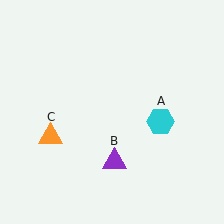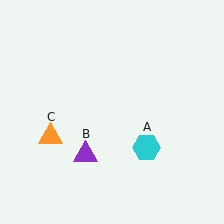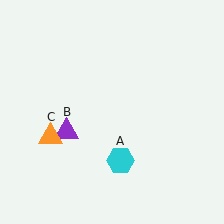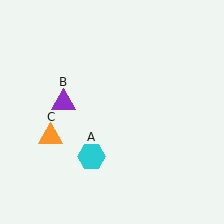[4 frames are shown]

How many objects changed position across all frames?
2 objects changed position: cyan hexagon (object A), purple triangle (object B).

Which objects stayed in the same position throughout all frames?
Orange triangle (object C) remained stationary.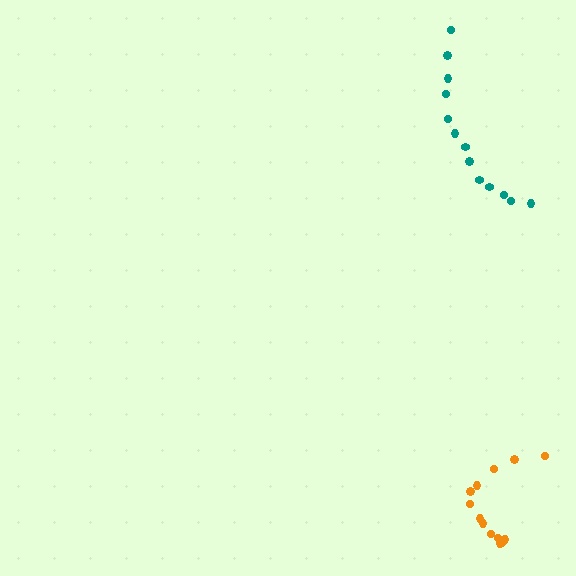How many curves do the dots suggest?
There are 2 distinct paths.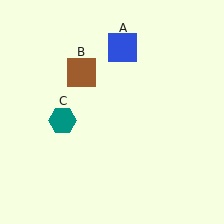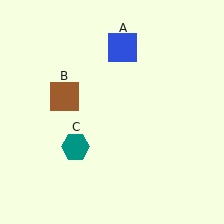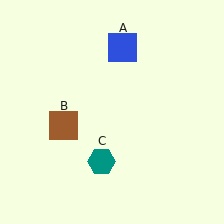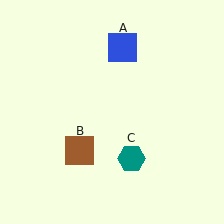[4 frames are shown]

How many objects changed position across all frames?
2 objects changed position: brown square (object B), teal hexagon (object C).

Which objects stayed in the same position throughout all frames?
Blue square (object A) remained stationary.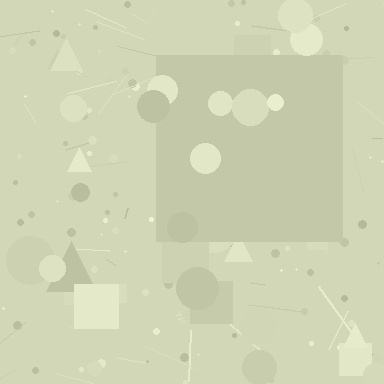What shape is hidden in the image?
A square is hidden in the image.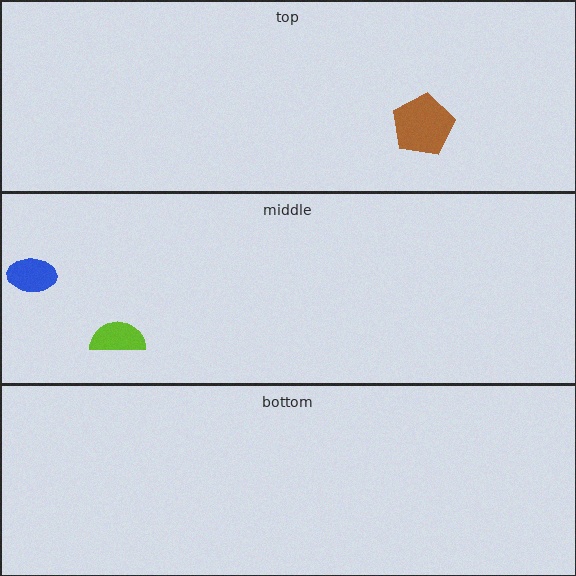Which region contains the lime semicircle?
The middle region.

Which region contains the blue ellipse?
The middle region.